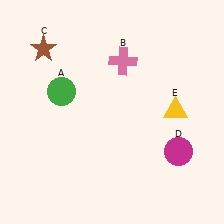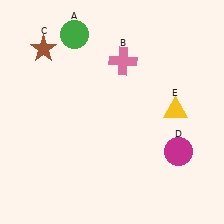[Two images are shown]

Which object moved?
The green circle (A) moved up.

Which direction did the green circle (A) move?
The green circle (A) moved up.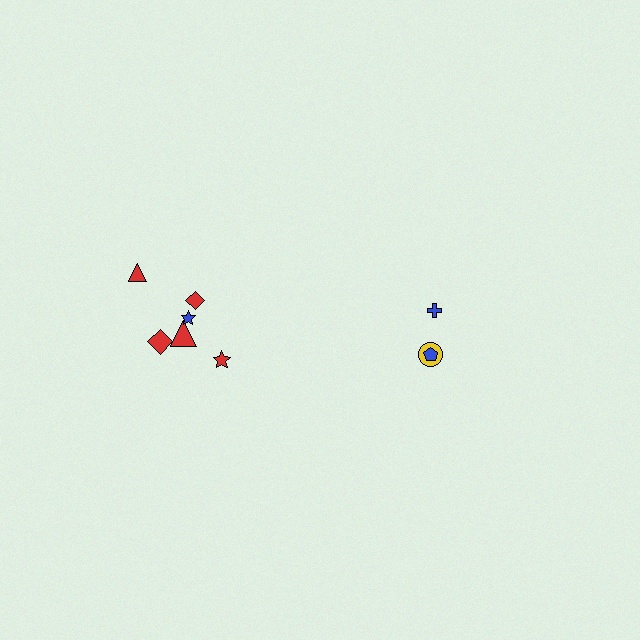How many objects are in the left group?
There are 6 objects.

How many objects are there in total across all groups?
There are 9 objects.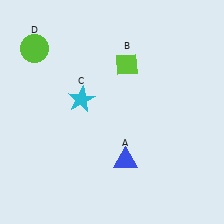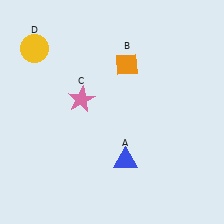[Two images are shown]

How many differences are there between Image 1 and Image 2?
There are 3 differences between the two images.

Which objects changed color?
B changed from lime to orange. C changed from cyan to pink. D changed from lime to yellow.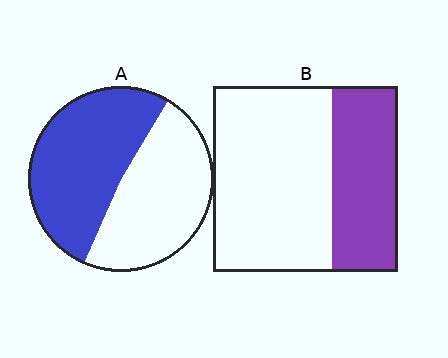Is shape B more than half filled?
No.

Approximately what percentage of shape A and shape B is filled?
A is approximately 50% and B is approximately 35%.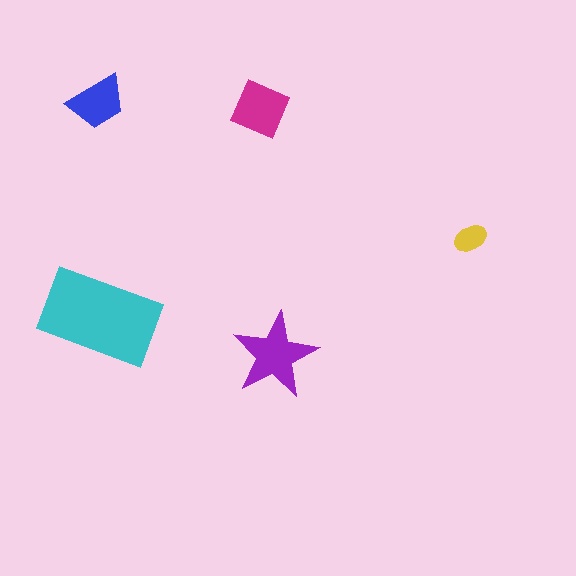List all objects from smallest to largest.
The yellow ellipse, the blue trapezoid, the magenta square, the purple star, the cyan rectangle.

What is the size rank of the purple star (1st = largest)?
2nd.